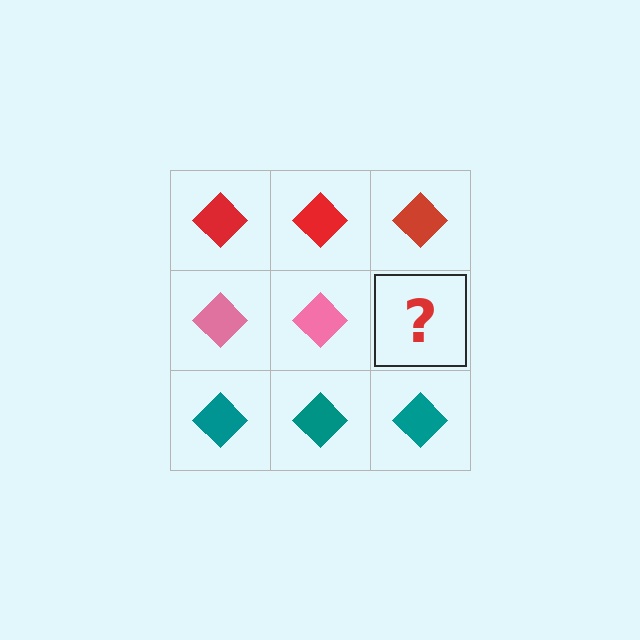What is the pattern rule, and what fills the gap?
The rule is that each row has a consistent color. The gap should be filled with a pink diamond.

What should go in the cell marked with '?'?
The missing cell should contain a pink diamond.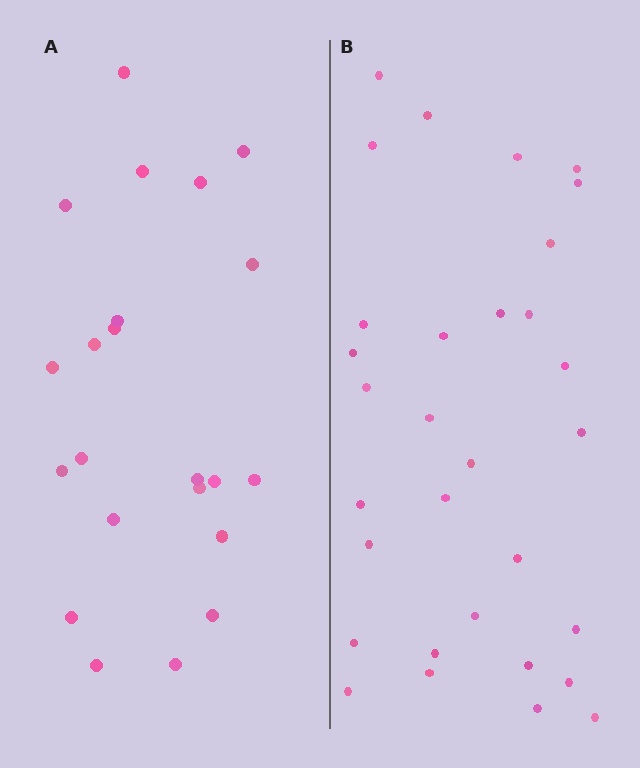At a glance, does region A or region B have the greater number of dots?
Region B (the right region) has more dots.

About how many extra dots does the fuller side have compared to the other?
Region B has roughly 8 or so more dots than region A.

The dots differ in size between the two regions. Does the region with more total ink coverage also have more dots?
No. Region A has more total ink coverage because its dots are larger, but region B actually contains more individual dots. Total area can be misleading — the number of items is what matters here.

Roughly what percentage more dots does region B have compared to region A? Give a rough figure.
About 40% more.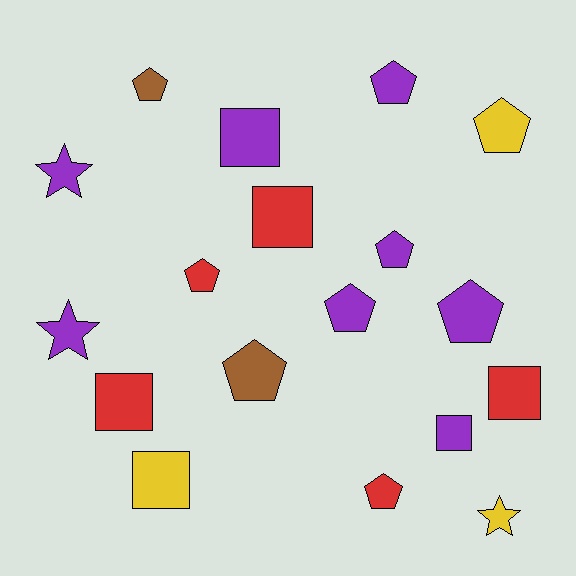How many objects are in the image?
There are 18 objects.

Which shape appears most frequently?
Pentagon, with 9 objects.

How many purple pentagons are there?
There are 4 purple pentagons.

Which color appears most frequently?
Purple, with 8 objects.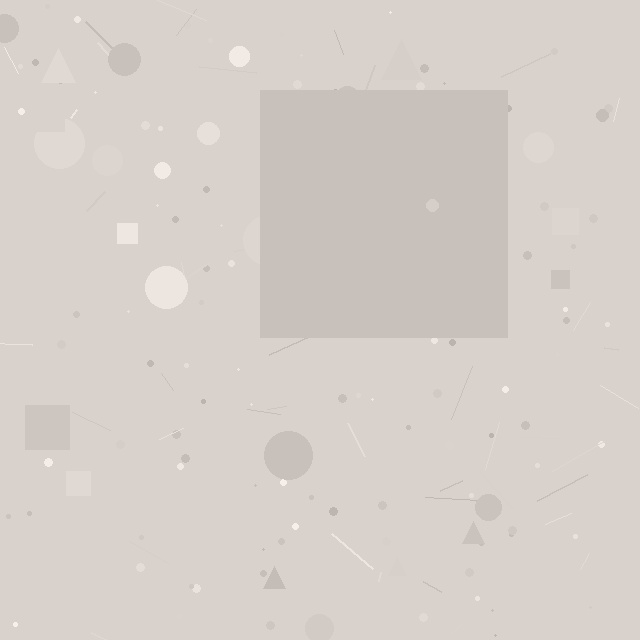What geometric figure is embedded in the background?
A square is embedded in the background.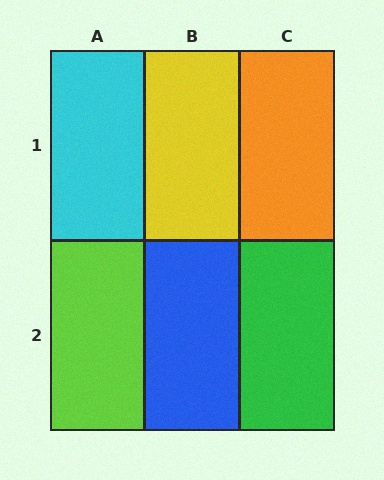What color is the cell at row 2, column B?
Blue.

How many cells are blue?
1 cell is blue.